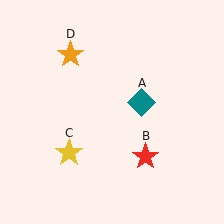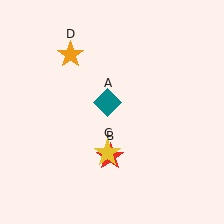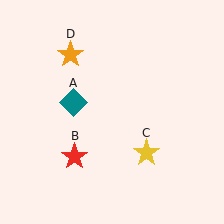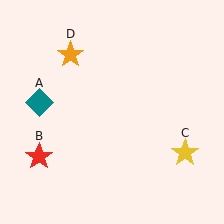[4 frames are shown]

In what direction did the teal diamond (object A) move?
The teal diamond (object A) moved left.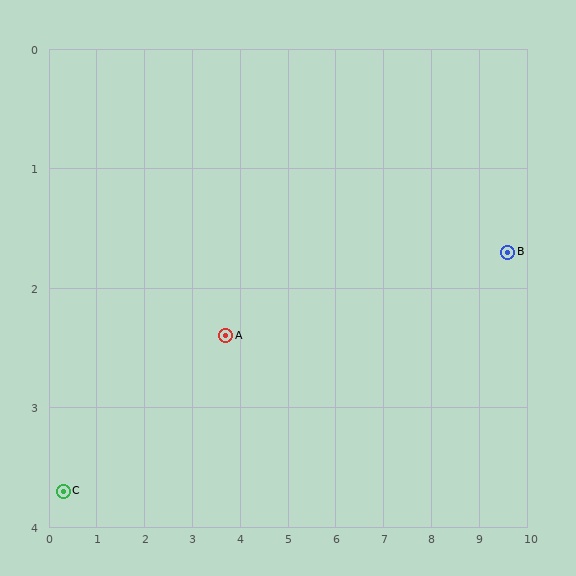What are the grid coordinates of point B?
Point B is at approximately (9.6, 1.7).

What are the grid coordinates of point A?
Point A is at approximately (3.7, 2.4).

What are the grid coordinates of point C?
Point C is at approximately (0.3, 3.7).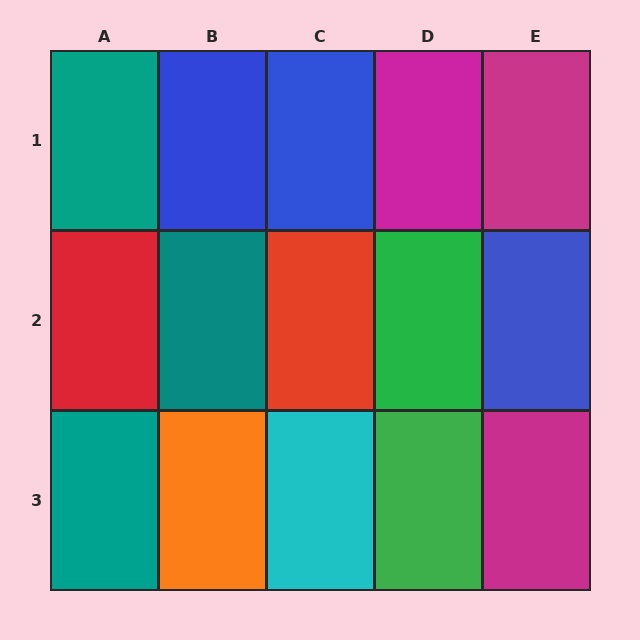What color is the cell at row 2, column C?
Red.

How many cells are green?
2 cells are green.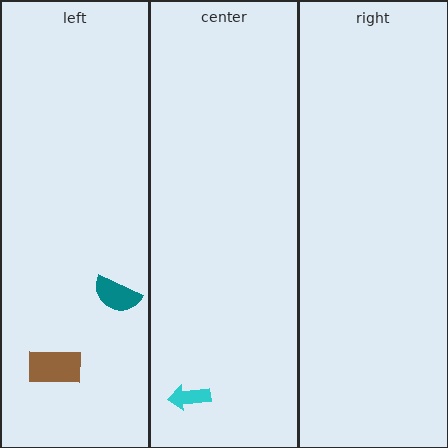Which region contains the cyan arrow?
The center region.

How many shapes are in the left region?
2.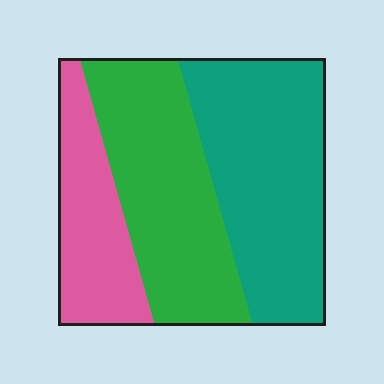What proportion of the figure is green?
Green takes up about three eighths (3/8) of the figure.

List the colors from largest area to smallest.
From largest to smallest: teal, green, pink.